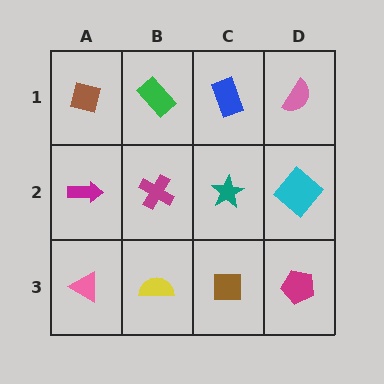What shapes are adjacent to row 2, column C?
A blue rectangle (row 1, column C), a brown square (row 3, column C), a magenta cross (row 2, column B), a cyan diamond (row 2, column D).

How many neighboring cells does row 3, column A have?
2.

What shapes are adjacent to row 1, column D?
A cyan diamond (row 2, column D), a blue rectangle (row 1, column C).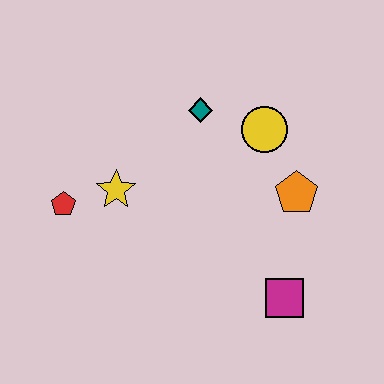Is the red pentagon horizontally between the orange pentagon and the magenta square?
No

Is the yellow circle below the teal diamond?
Yes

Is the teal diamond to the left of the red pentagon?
No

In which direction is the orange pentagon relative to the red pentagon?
The orange pentagon is to the right of the red pentagon.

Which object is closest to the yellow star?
The red pentagon is closest to the yellow star.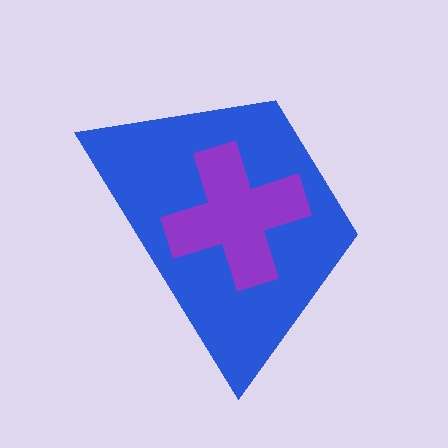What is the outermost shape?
The blue trapezoid.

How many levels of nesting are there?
2.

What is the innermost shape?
The purple cross.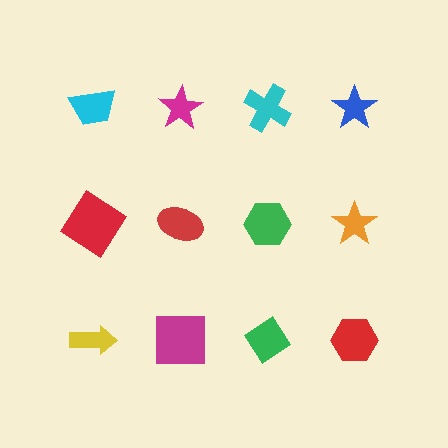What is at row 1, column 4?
A blue star.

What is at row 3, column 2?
A magenta square.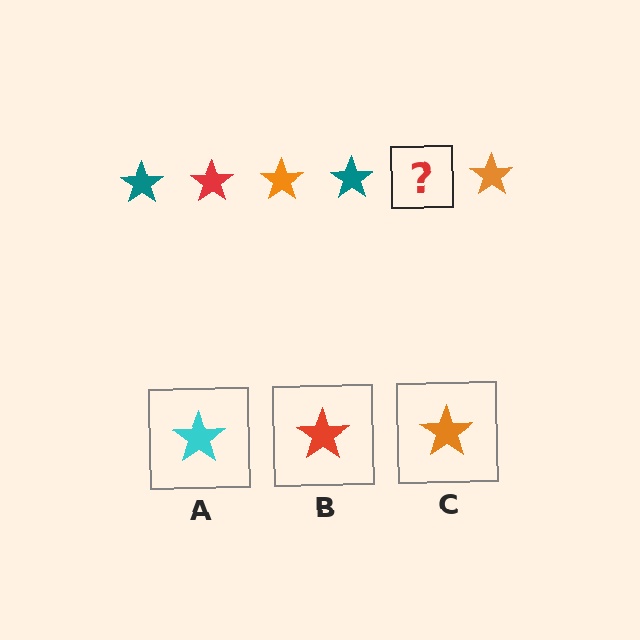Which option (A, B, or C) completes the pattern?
B.